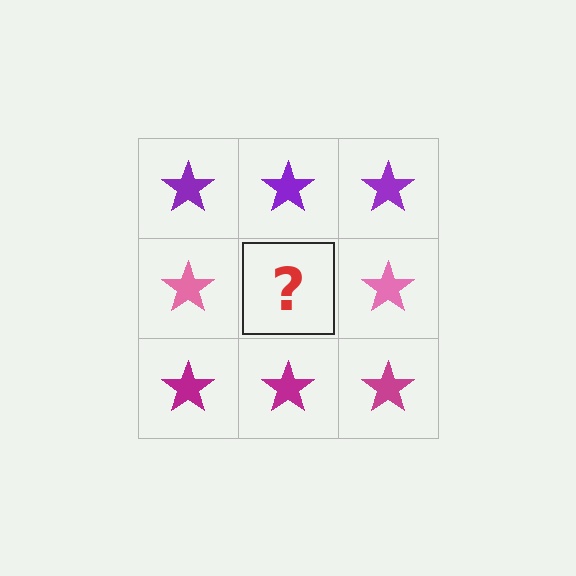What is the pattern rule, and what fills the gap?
The rule is that each row has a consistent color. The gap should be filled with a pink star.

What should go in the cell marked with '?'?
The missing cell should contain a pink star.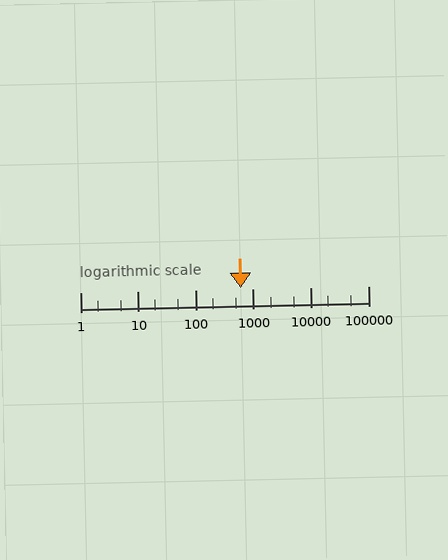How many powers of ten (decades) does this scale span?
The scale spans 5 decades, from 1 to 100000.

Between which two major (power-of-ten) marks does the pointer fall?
The pointer is between 100 and 1000.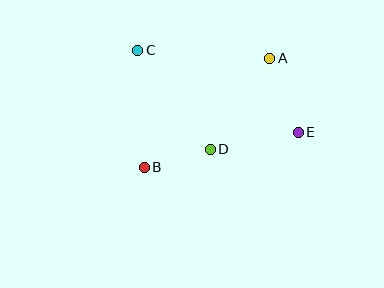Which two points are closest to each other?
Points B and D are closest to each other.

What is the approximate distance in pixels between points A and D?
The distance between A and D is approximately 108 pixels.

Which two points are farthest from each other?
Points C and E are farthest from each other.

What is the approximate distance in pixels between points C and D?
The distance between C and D is approximately 123 pixels.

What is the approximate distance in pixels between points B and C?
The distance between B and C is approximately 117 pixels.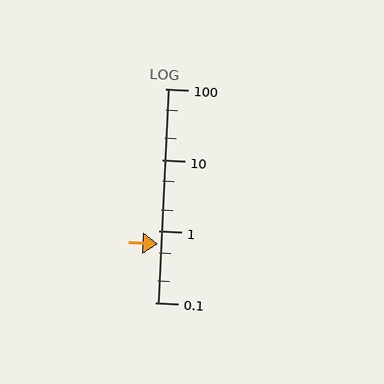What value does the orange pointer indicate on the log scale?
The pointer indicates approximately 0.67.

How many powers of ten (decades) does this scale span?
The scale spans 3 decades, from 0.1 to 100.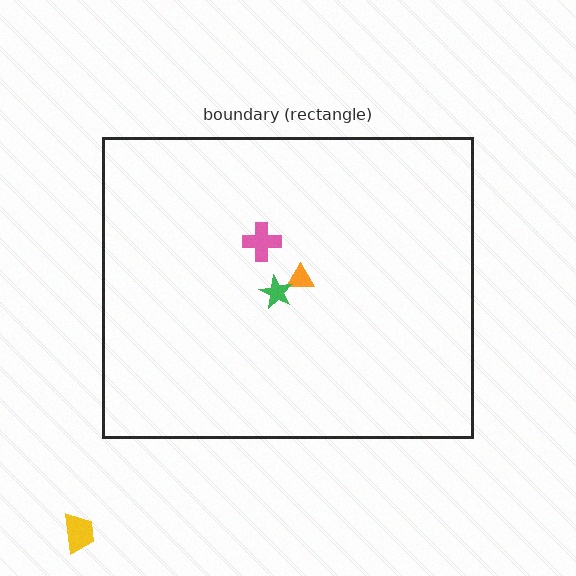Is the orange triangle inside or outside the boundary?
Inside.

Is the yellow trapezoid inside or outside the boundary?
Outside.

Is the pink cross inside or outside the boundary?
Inside.